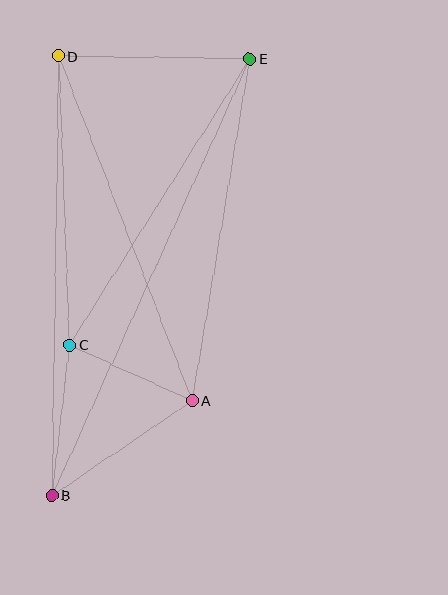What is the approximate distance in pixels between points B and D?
The distance between B and D is approximately 440 pixels.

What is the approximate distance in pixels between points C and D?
The distance between C and D is approximately 289 pixels.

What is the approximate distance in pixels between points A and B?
The distance between A and B is approximately 169 pixels.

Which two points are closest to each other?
Points A and C are closest to each other.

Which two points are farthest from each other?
Points B and E are farthest from each other.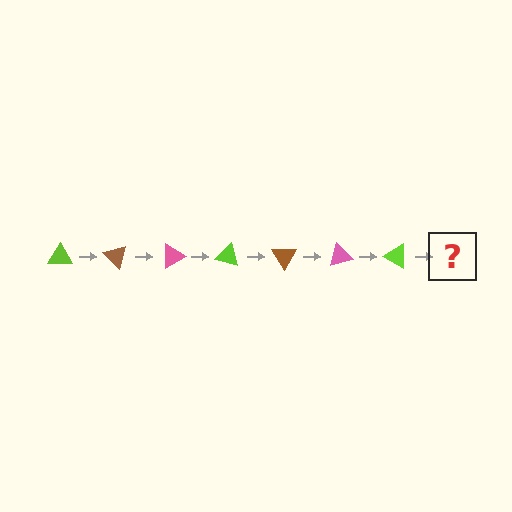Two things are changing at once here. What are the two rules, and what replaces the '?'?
The two rules are that it rotates 45 degrees each step and the color cycles through lime, brown, and pink. The '?' should be a brown triangle, rotated 315 degrees from the start.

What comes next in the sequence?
The next element should be a brown triangle, rotated 315 degrees from the start.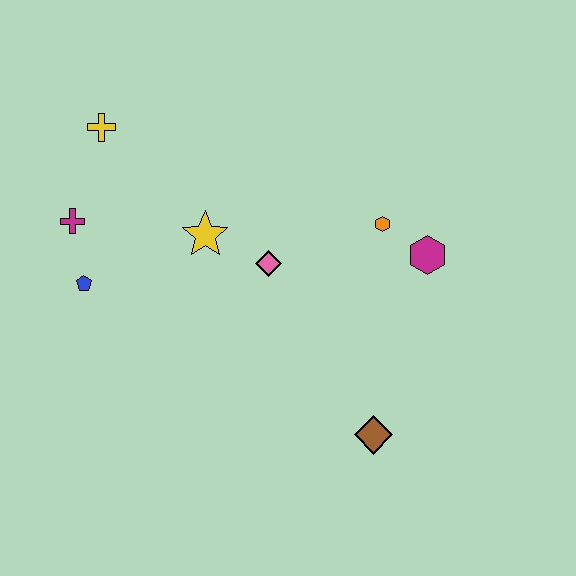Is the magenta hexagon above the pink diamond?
Yes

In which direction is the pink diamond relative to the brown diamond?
The pink diamond is above the brown diamond.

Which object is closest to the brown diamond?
The magenta hexagon is closest to the brown diamond.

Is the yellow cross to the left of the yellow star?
Yes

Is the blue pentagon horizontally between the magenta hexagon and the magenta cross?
Yes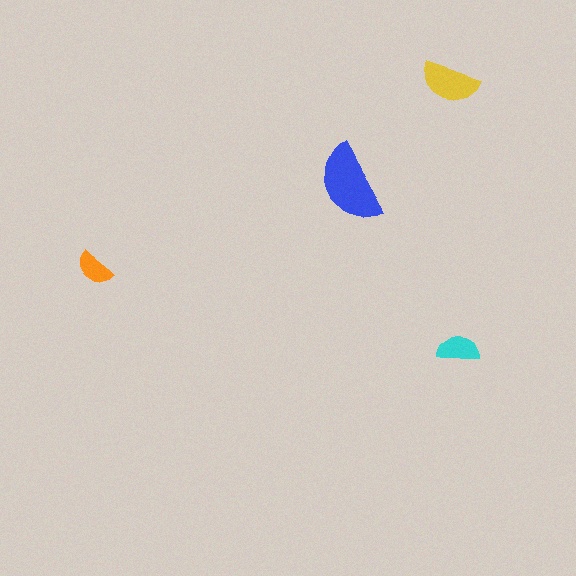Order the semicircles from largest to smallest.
the blue one, the yellow one, the cyan one, the orange one.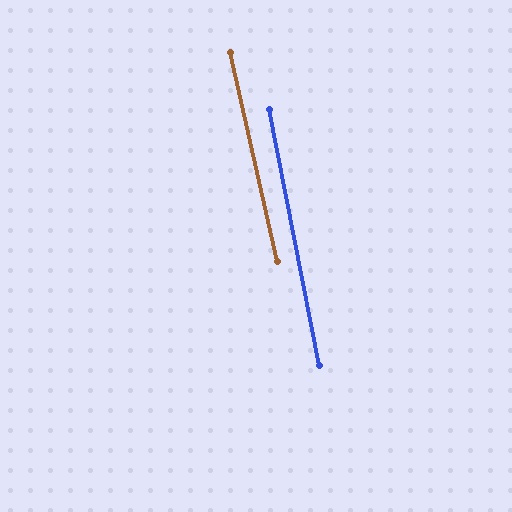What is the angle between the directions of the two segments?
Approximately 2 degrees.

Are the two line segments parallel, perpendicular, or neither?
Parallel — their directions differ by only 1.5°.